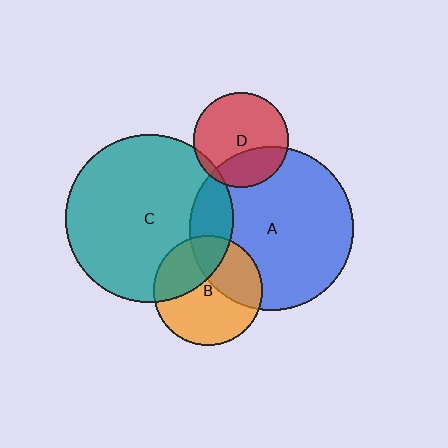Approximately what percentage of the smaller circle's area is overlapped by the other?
Approximately 35%.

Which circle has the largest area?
Circle C (teal).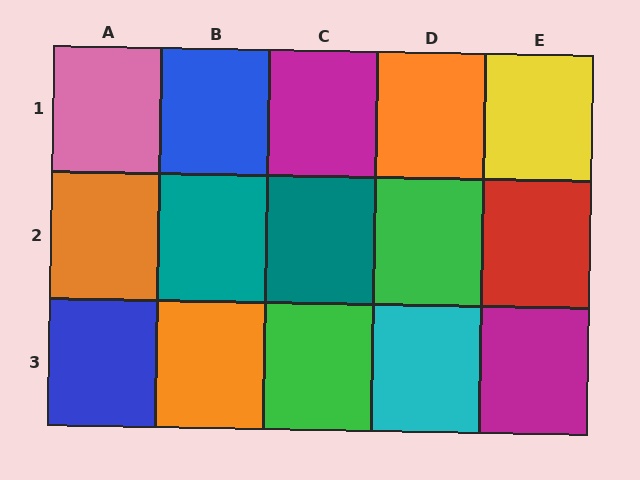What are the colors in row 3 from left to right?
Blue, orange, green, cyan, magenta.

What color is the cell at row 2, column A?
Orange.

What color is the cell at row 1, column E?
Yellow.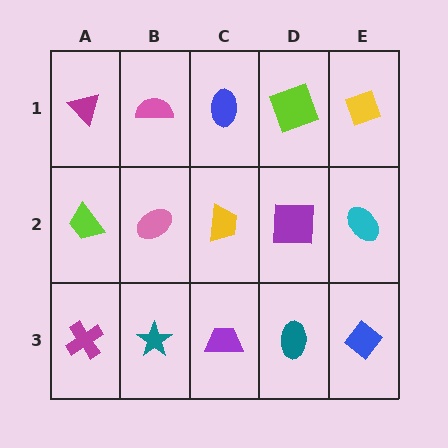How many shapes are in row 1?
5 shapes.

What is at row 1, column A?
A magenta triangle.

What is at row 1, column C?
A blue ellipse.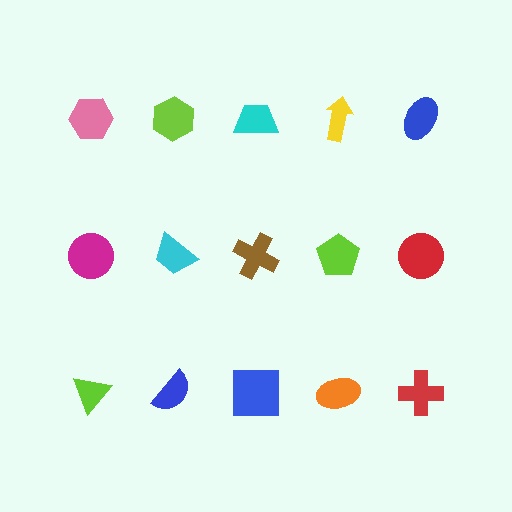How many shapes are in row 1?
5 shapes.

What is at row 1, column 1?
A pink hexagon.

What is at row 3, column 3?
A blue square.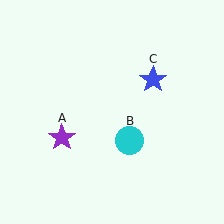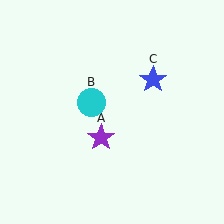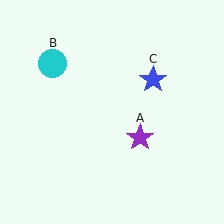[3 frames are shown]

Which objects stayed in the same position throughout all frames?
Blue star (object C) remained stationary.